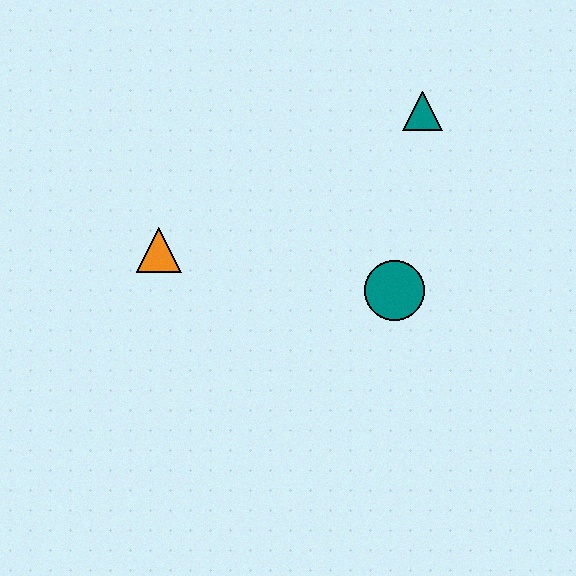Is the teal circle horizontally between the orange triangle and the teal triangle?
Yes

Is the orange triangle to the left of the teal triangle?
Yes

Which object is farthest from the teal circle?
The orange triangle is farthest from the teal circle.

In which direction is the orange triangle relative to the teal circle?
The orange triangle is to the left of the teal circle.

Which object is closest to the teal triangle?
The teal circle is closest to the teal triangle.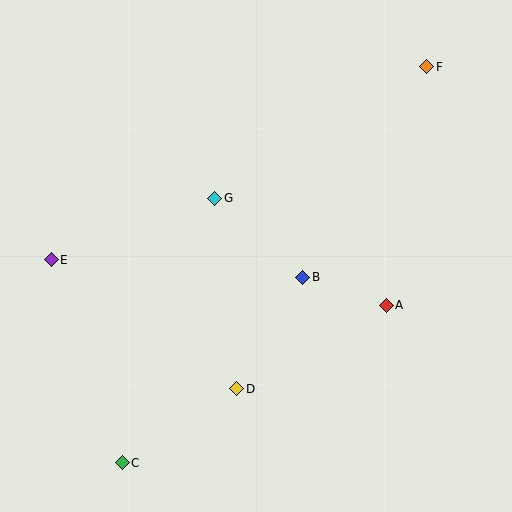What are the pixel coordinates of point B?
Point B is at (303, 277).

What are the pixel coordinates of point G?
Point G is at (215, 198).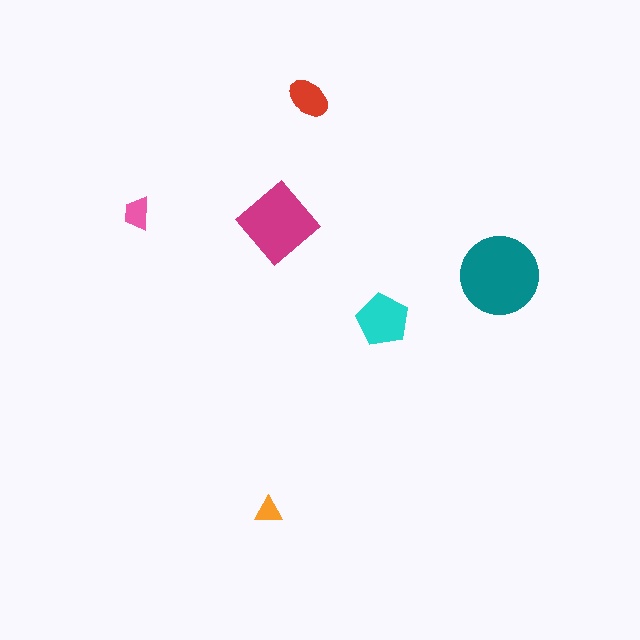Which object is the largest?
The teal circle.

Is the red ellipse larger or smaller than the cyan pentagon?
Smaller.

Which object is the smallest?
The orange triangle.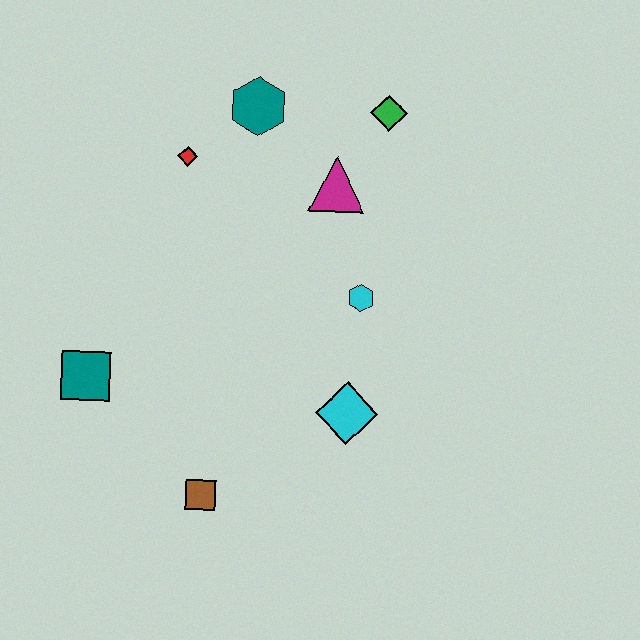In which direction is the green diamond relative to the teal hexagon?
The green diamond is to the right of the teal hexagon.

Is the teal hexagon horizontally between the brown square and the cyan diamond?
Yes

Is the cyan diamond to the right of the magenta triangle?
Yes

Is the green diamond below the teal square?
No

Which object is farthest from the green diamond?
The brown square is farthest from the green diamond.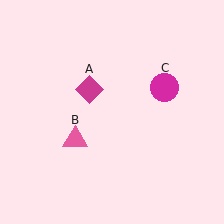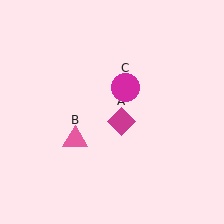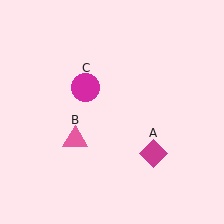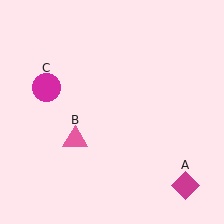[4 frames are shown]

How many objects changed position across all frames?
2 objects changed position: magenta diamond (object A), magenta circle (object C).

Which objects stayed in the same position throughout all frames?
Pink triangle (object B) remained stationary.